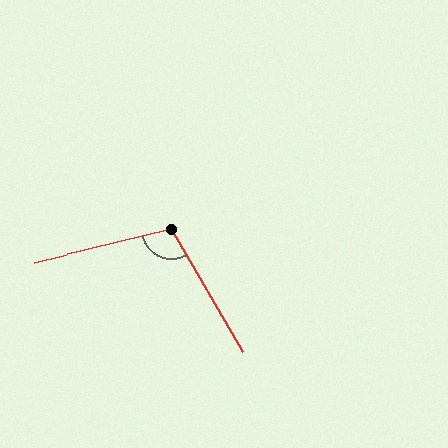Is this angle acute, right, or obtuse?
It is obtuse.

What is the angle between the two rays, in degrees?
Approximately 107 degrees.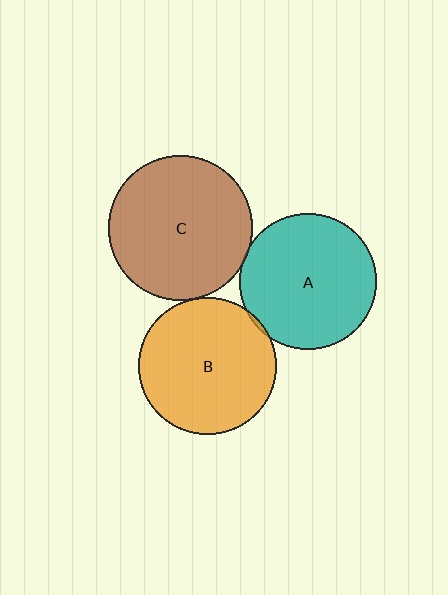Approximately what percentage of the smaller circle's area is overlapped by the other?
Approximately 5%.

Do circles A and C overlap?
Yes.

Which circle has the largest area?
Circle C (brown).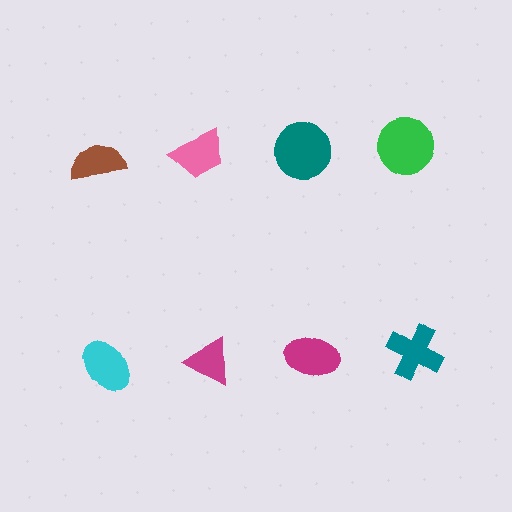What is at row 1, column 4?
A green circle.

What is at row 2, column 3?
A magenta ellipse.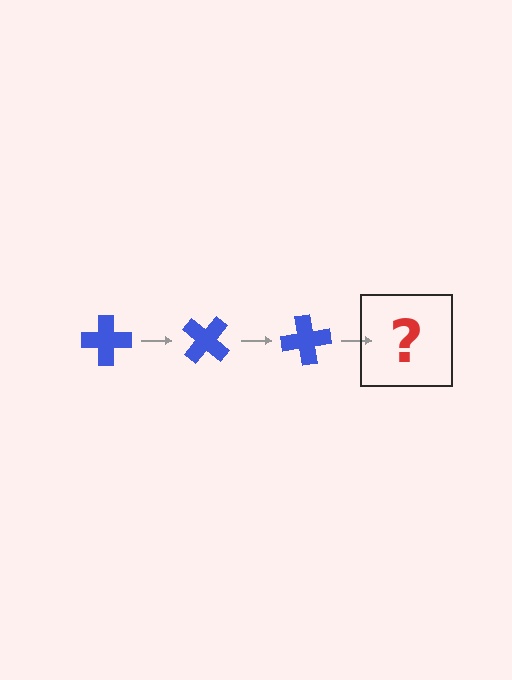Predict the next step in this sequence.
The next step is a blue cross rotated 120 degrees.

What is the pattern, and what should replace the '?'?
The pattern is that the cross rotates 40 degrees each step. The '?' should be a blue cross rotated 120 degrees.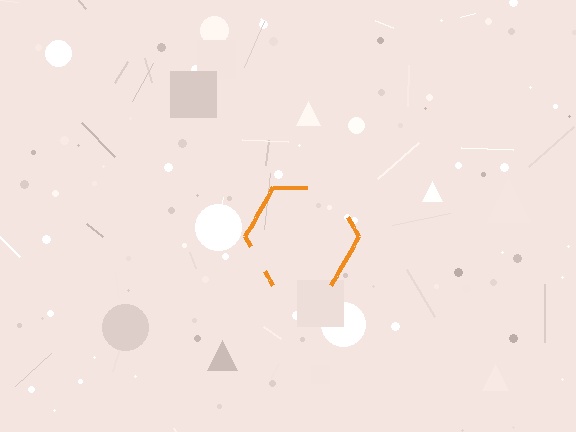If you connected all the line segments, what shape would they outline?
They would outline a hexagon.